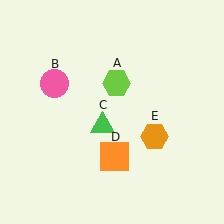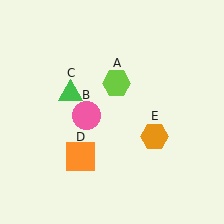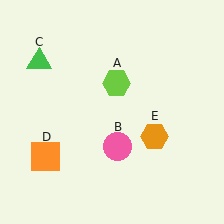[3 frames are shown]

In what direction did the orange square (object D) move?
The orange square (object D) moved left.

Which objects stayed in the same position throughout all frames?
Lime hexagon (object A) and orange hexagon (object E) remained stationary.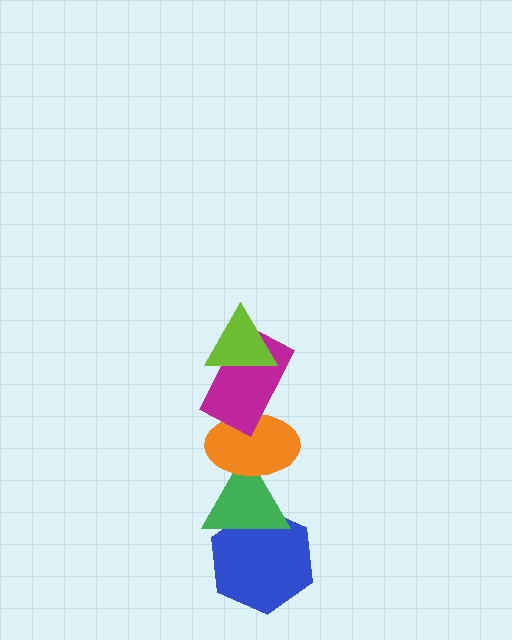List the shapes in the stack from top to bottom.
From top to bottom: the lime triangle, the magenta rectangle, the orange ellipse, the green triangle, the blue hexagon.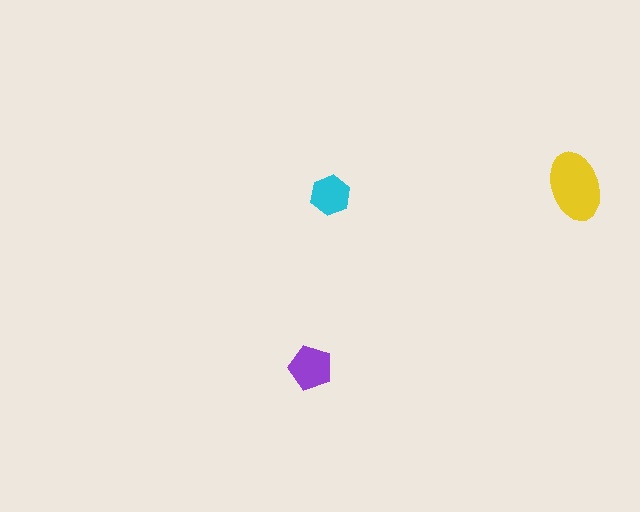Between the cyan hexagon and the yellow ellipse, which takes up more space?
The yellow ellipse.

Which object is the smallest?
The cyan hexagon.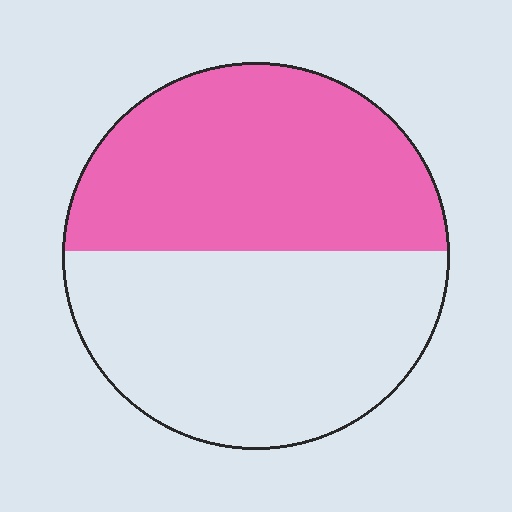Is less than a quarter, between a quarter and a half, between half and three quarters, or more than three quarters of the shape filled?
Between a quarter and a half.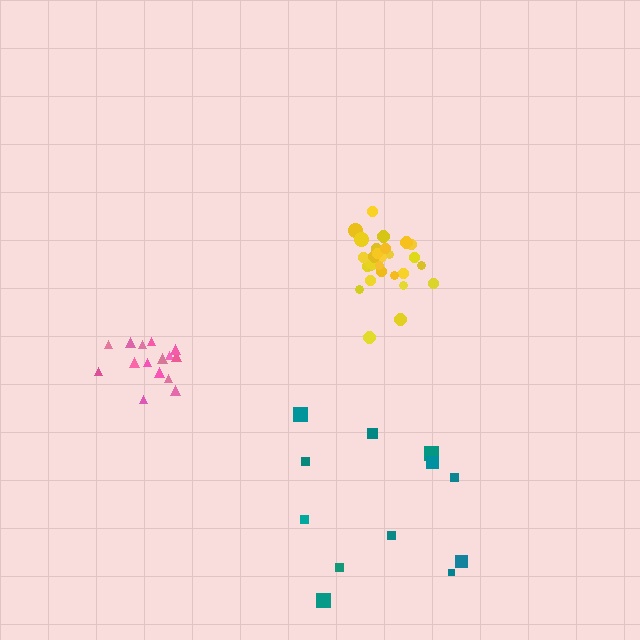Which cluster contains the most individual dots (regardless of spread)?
Yellow (28).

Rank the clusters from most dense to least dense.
yellow, pink, teal.